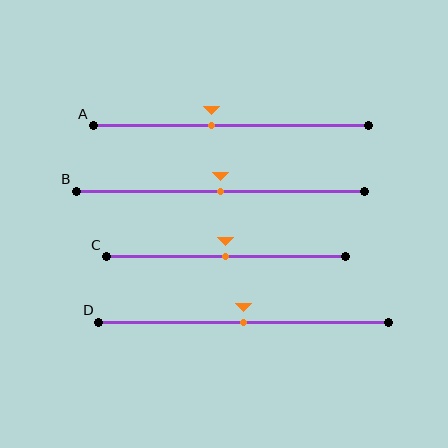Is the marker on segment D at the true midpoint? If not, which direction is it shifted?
Yes, the marker on segment D is at the true midpoint.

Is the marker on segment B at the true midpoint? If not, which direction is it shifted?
Yes, the marker on segment B is at the true midpoint.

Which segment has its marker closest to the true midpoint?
Segment B has its marker closest to the true midpoint.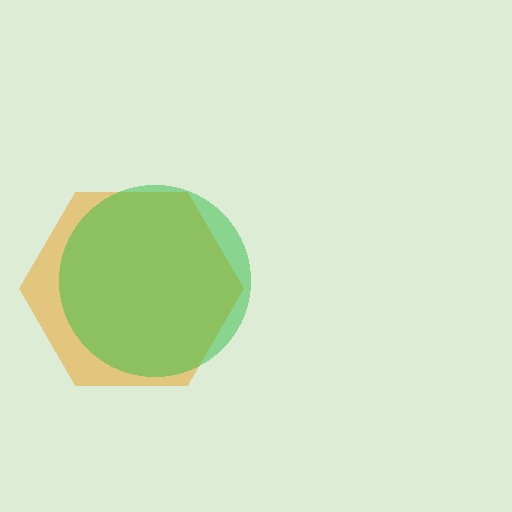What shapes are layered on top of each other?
The layered shapes are: an orange hexagon, a green circle.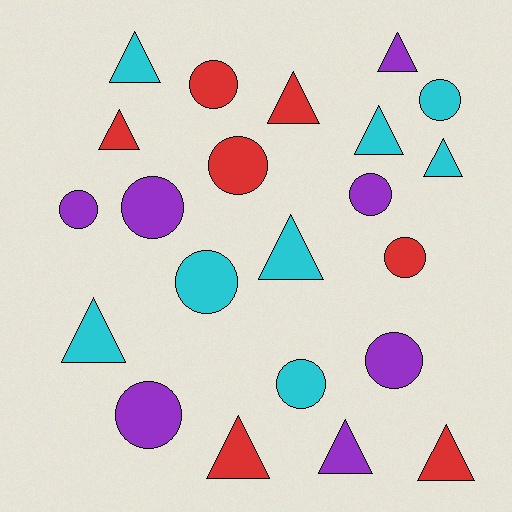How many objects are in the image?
There are 22 objects.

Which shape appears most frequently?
Triangle, with 11 objects.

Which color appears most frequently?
Cyan, with 8 objects.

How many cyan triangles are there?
There are 5 cyan triangles.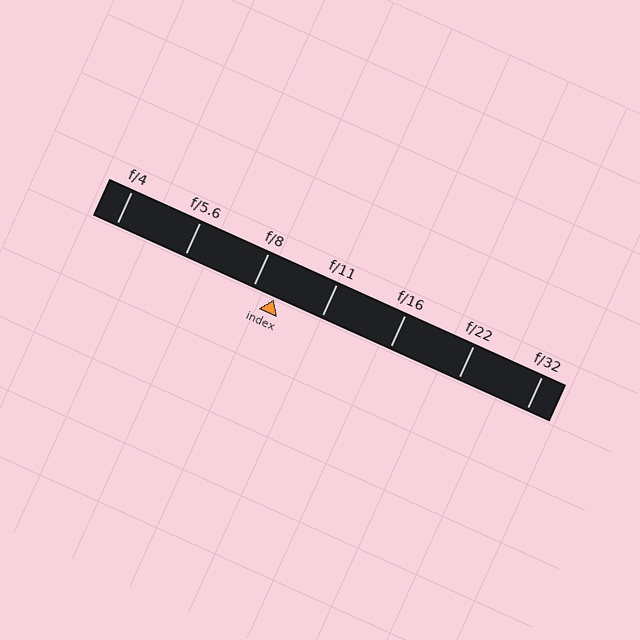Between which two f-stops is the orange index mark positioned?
The index mark is between f/8 and f/11.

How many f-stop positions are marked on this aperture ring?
There are 7 f-stop positions marked.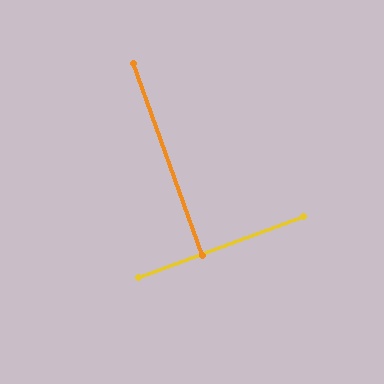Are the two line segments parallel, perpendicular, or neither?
Perpendicular — they meet at approximately 90°.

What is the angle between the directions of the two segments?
Approximately 90 degrees.